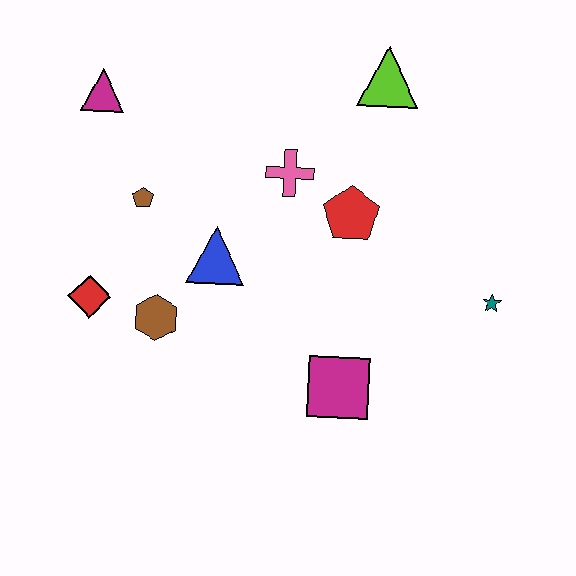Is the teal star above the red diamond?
Yes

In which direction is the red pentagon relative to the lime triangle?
The red pentagon is below the lime triangle.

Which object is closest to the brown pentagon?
The blue triangle is closest to the brown pentagon.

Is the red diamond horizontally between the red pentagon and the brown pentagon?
No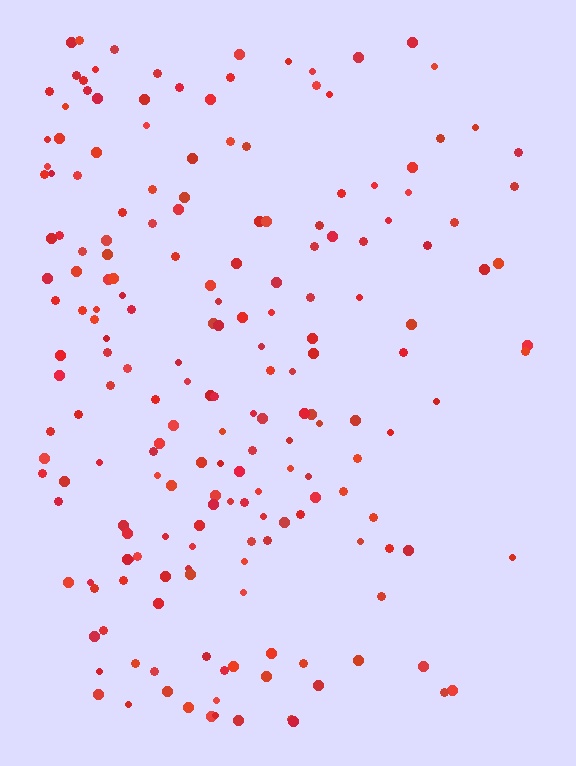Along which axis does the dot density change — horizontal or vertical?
Horizontal.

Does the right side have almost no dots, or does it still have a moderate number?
Still a moderate number, just noticeably fewer than the left.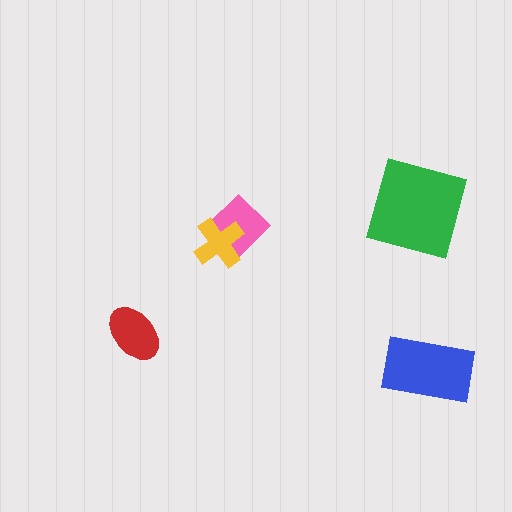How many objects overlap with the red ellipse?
0 objects overlap with the red ellipse.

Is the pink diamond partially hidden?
Yes, it is partially covered by another shape.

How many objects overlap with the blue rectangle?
0 objects overlap with the blue rectangle.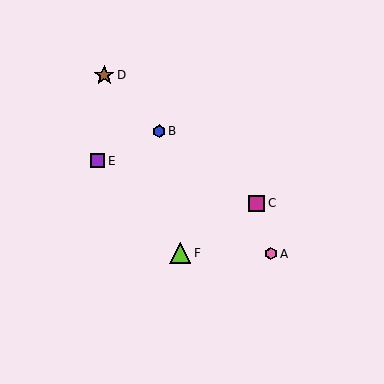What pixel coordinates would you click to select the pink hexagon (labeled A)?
Click at (271, 254) to select the pink hexagon A.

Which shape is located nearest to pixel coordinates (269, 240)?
The pink hexagon (labeled A) at (271, 254) is nearest to that location.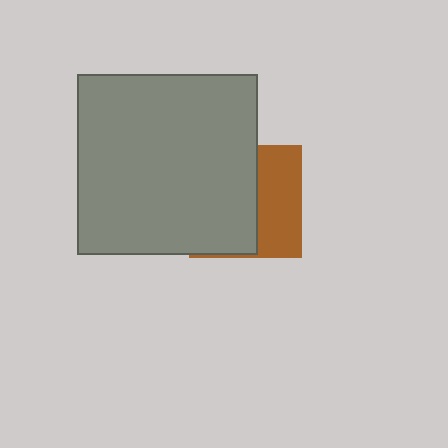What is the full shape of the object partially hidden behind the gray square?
The partially hidden object is a brown square.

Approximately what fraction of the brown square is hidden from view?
Roughly 60% of the brown square is hidden behind the gray square.